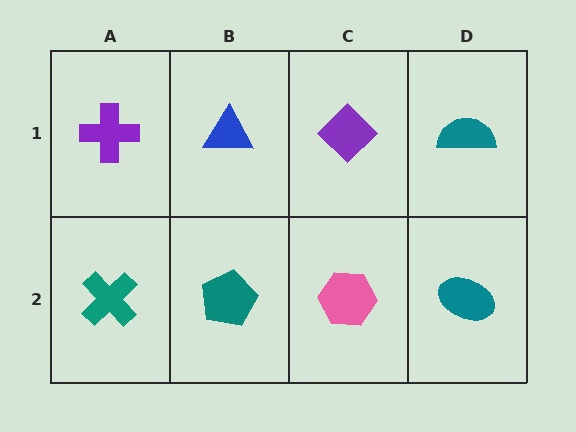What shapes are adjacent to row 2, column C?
A purple diamond (row 1, column C), a teal pentagon (row 2, column B), a teal ellipse (row 2, column D).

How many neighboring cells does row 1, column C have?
3.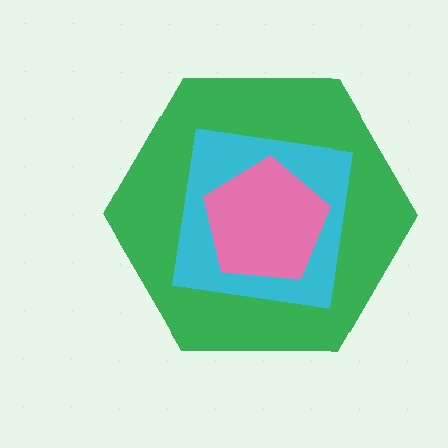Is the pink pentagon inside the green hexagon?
Yes.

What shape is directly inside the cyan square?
The pink pentagon.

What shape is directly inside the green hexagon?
The cyan square.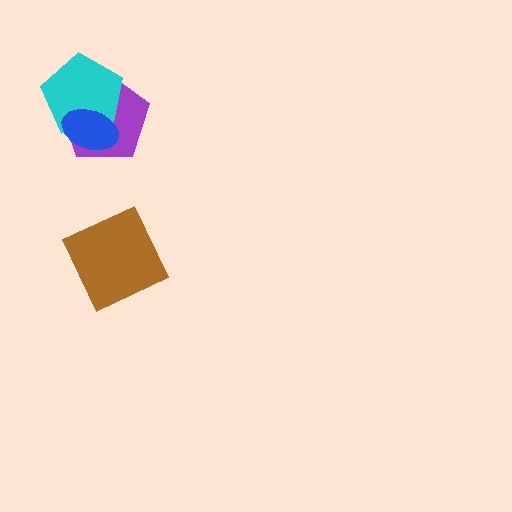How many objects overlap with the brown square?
0 objects overlap with the brown square.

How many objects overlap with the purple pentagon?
2 objects overlap with the purple pentagon.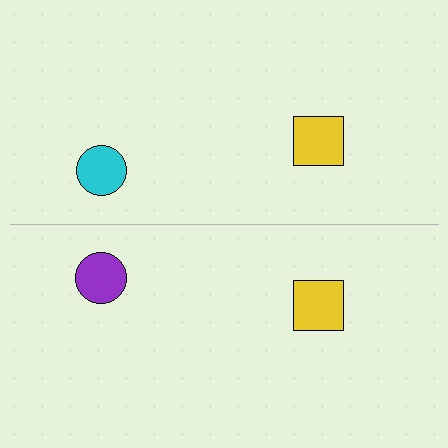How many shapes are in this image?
There are 4 shapes in this image.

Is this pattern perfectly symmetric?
No, the pattern is not perfectly symmetric. The purple circle on the bottom side breaks the symmetry — its mirror counterpart is cyan.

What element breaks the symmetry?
The purple circle on the bottom side breaks the symmetry — its mirror counterpart is cyan.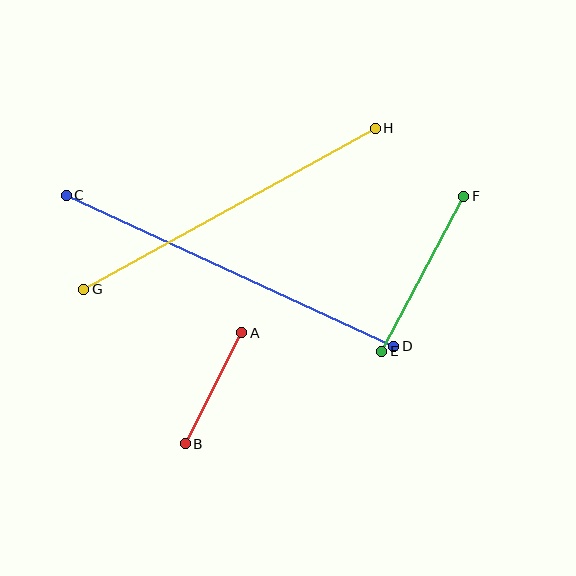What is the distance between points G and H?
The distance is approximately 333 pixels.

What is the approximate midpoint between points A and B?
The midpoint is at approximately (214, 388) pixels.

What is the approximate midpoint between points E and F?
The midpoint is at approximately (423, 274) pixels.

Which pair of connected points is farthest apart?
Points C and D are farthest apart.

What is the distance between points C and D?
The distance is approximately 361 pixels.